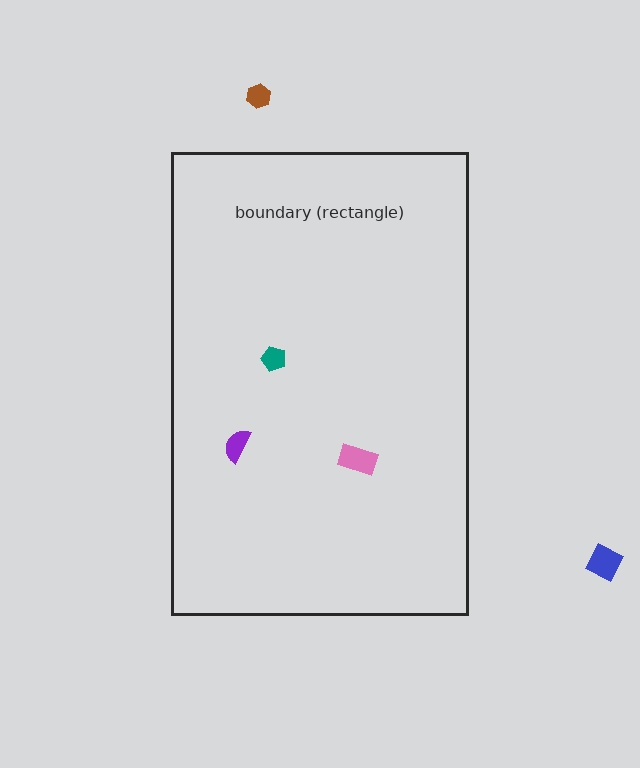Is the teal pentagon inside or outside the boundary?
Inside.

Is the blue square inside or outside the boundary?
Outside.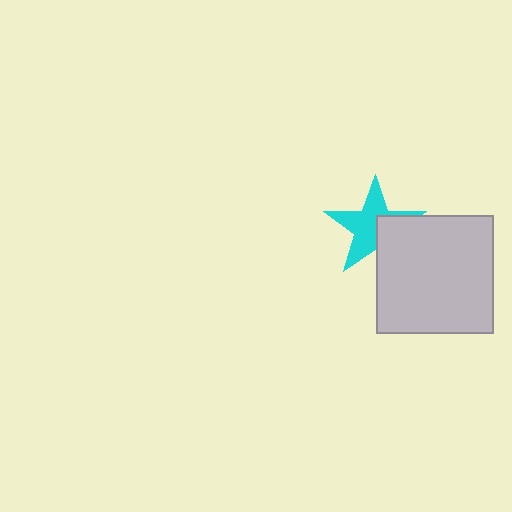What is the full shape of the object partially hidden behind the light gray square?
The partially hidden object is a cyan star.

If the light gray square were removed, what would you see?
You would see the complete cyan star.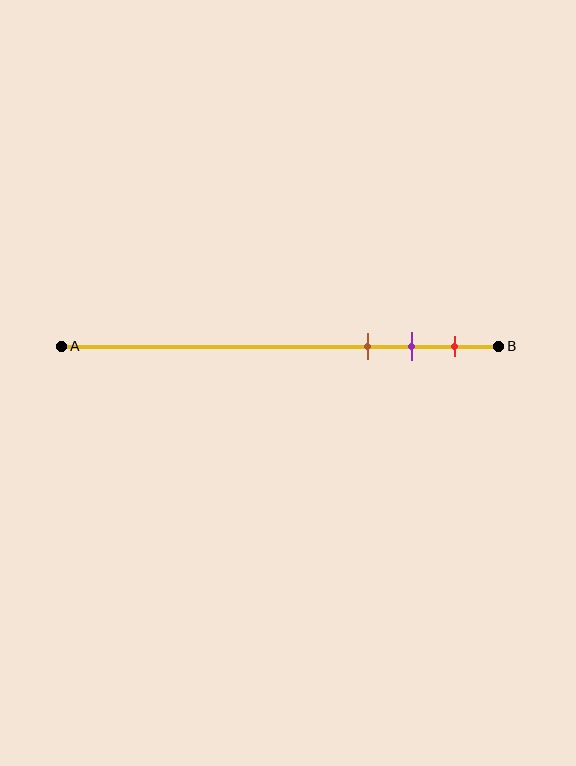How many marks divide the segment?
There are 3 marks dividing the segment.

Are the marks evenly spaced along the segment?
Yes, the marks are approximately evenly spaced.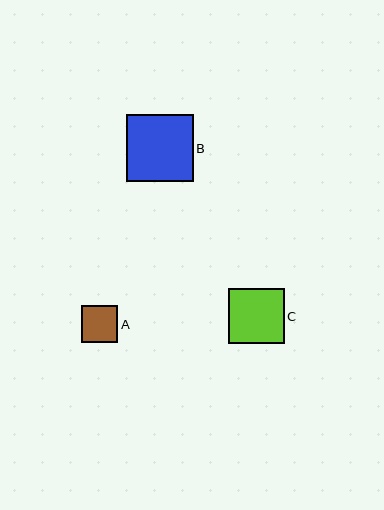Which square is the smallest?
Square A is the smallest with a size of approximately 37 pixels.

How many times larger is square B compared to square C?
Square B is approximately 1.2 times the size of square C.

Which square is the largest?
Square B is the largest with a size of approximately 67 pixels.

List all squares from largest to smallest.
From largest to smallest: B, C, A.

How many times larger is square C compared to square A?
Square C is approximately 1.5 times the size of square A.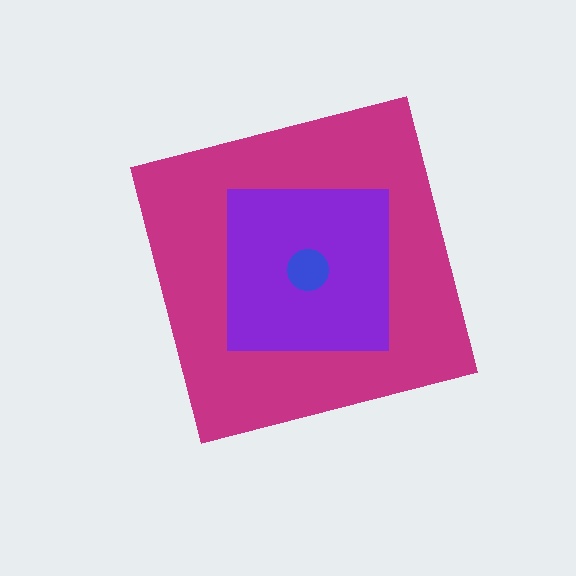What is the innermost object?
The blue circle.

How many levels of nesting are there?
3.